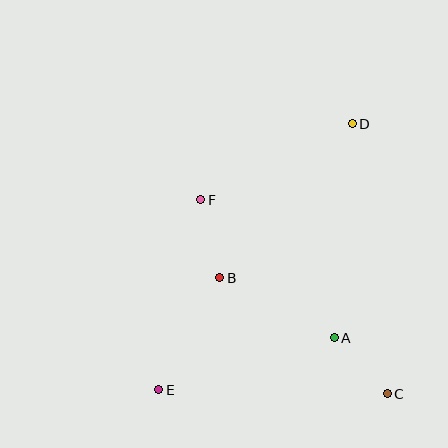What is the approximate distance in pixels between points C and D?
The distance between C and D is approximately 272 pixels.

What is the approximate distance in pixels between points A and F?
The distance between A and F is approximately 192 pixels.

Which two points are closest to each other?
Points A and C are closest to each other.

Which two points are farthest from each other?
Points D and E are farthest from each other.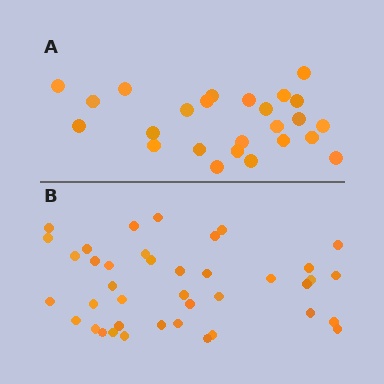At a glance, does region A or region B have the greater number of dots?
Region B (the bottom region) has more dots.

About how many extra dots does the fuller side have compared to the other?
Region B has approximately 15 more dots than region A.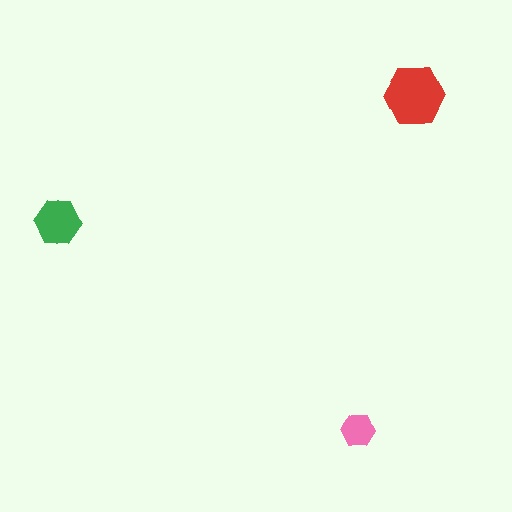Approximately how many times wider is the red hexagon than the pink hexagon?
About 2 times wider.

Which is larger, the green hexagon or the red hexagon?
The red one.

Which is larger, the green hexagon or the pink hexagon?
The green one.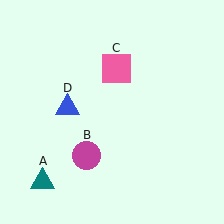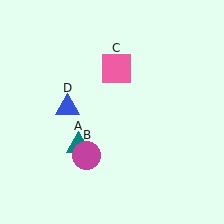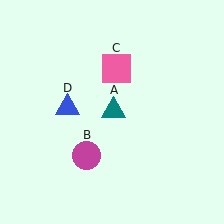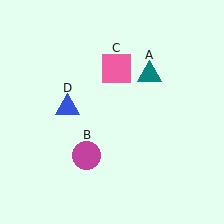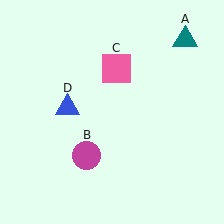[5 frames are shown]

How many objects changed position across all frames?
1 object changed position: teal triangle (object A).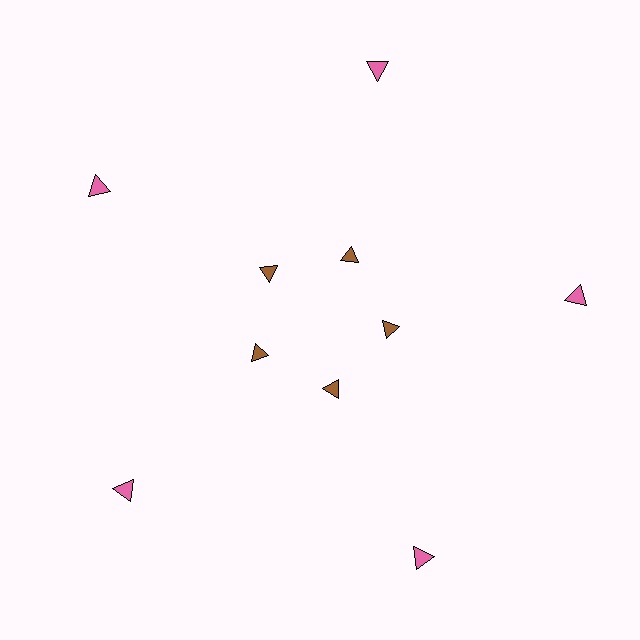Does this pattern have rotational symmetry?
Yes, this pattern has 5-fold rotational symmetry. It looks the same after rotating 72 degrees around the center.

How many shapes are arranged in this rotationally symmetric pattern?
There are 10 shapes, arranged in 5 groups of 2.